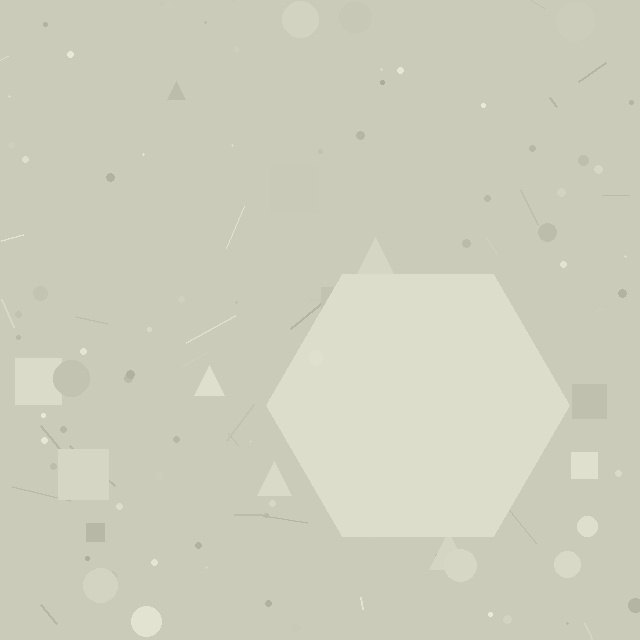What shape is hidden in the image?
A hexagon is hidden in the image.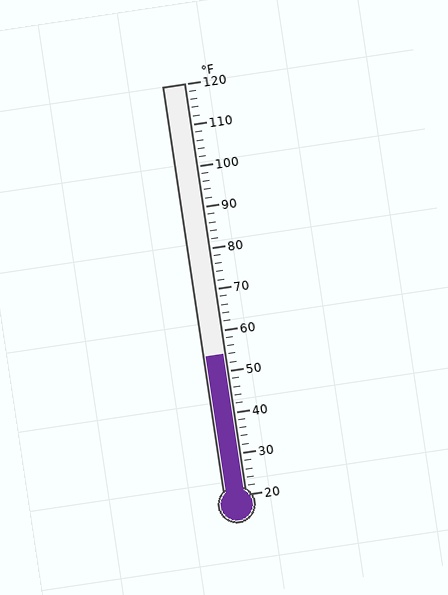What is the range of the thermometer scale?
The thermometer scale ranges from 20°F to 120°F.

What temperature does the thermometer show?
The thermometer shows approximately 54°F.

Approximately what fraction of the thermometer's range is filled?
The thermometer is filled to approximately 35% of its range.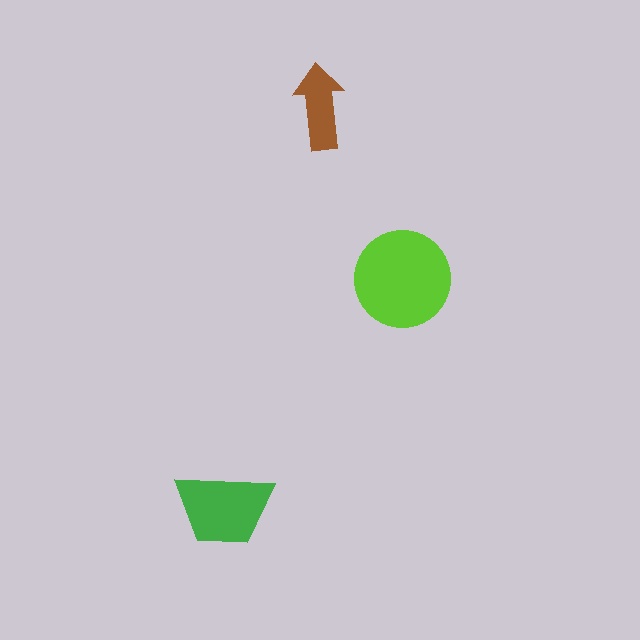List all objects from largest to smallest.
The lime circle, the green trapezoid, the brown arrow.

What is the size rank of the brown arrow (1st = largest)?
3rd.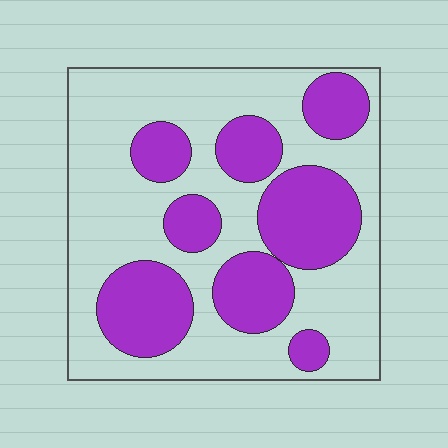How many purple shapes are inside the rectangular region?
8.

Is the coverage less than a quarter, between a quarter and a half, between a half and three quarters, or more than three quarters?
Between a quarter and a half.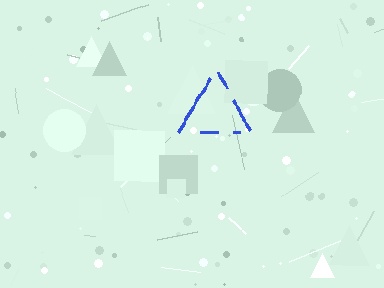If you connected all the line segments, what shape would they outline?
They would outline a triangle.